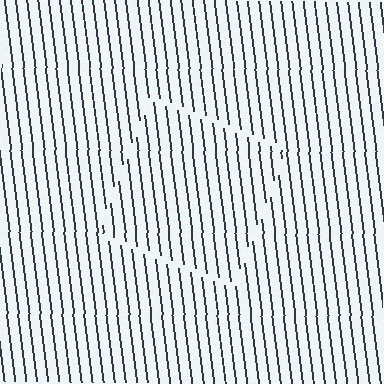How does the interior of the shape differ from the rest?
The interior of the shape contains the same grating, shifted by half a period — the contour is defined by the phase discontinuity where line-ends from the inner and outer gratings abut.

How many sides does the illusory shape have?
4 sides — the line-ends trace a square.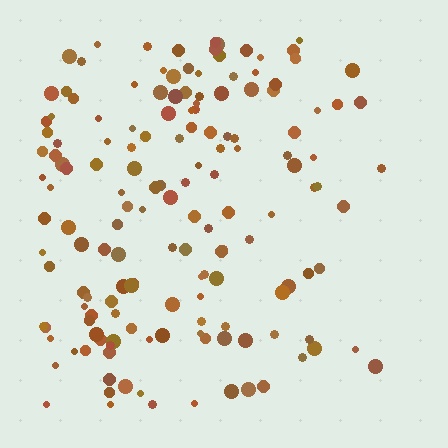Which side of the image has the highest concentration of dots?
The left.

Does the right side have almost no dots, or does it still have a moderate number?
Still a moderate number, just noticeably fewer than the left.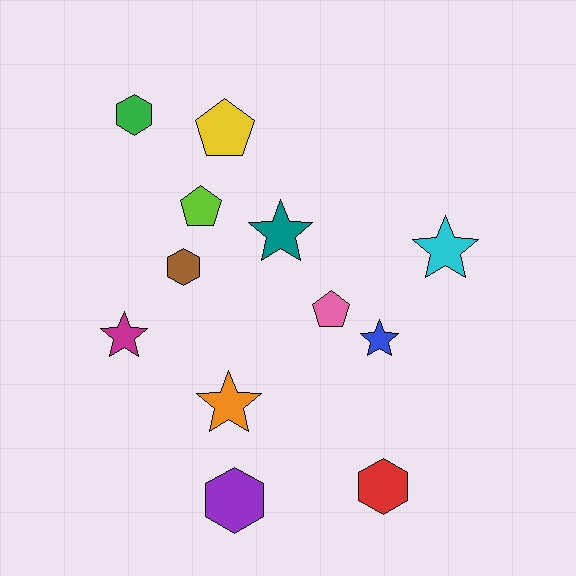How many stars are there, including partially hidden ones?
There are 5 stars.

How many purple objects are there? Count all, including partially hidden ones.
There is 1 purple object.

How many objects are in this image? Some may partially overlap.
There are 12 objects.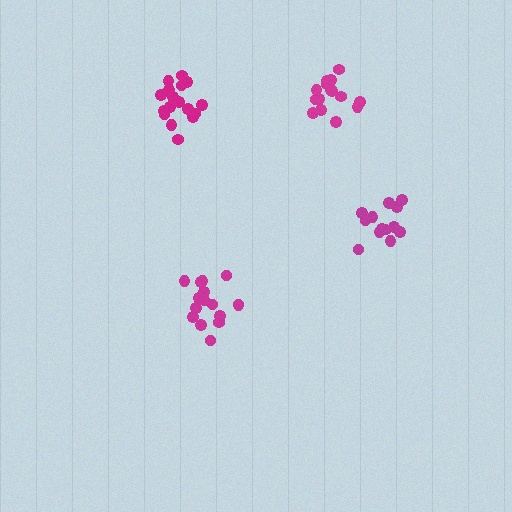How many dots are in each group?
Group 1: 16 dots, Group 2: 17 dots, Group 3: 13 dots, Group 4: 15 dots (61 total).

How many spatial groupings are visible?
There are 4 spatial groupings.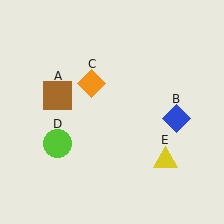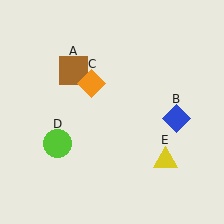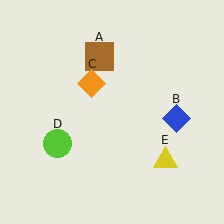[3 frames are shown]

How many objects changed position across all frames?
1 object changed position: brown square (object A).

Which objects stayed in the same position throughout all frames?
Blue diamond (object B) and orange diamond (object C) and lime circle (object D) and yellow triangle (object E) remained stationary.